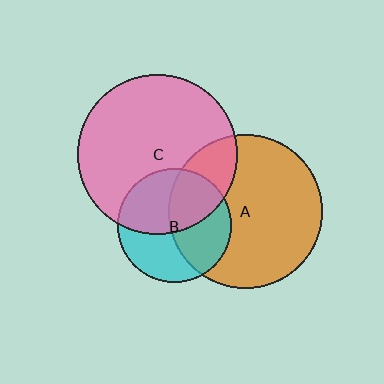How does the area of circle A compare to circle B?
Approximately 1.8 times.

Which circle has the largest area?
Circle C (pink).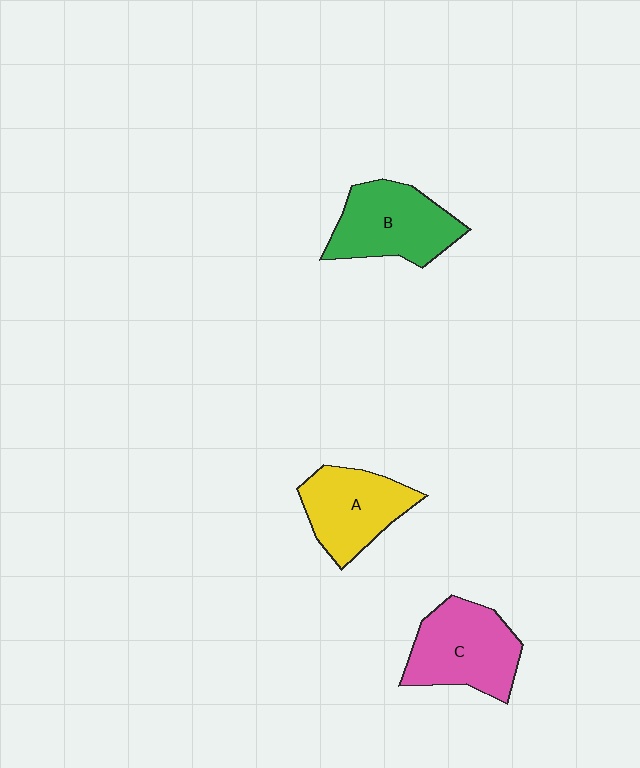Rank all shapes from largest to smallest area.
From largest to smallest: C (pink), B (green), A (yellow).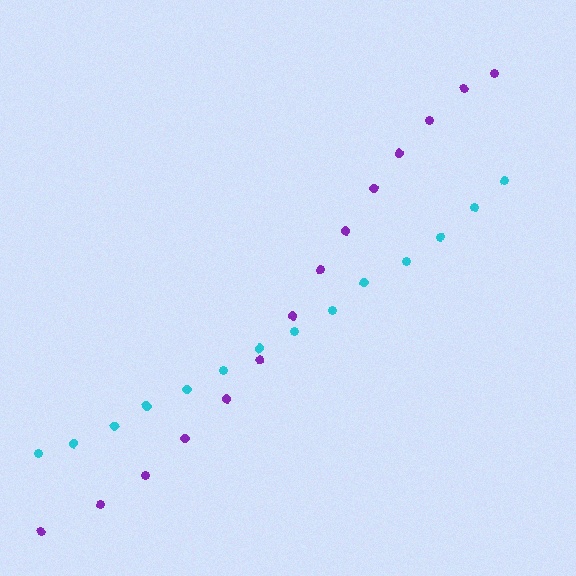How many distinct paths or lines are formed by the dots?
There are 2 distinct paths.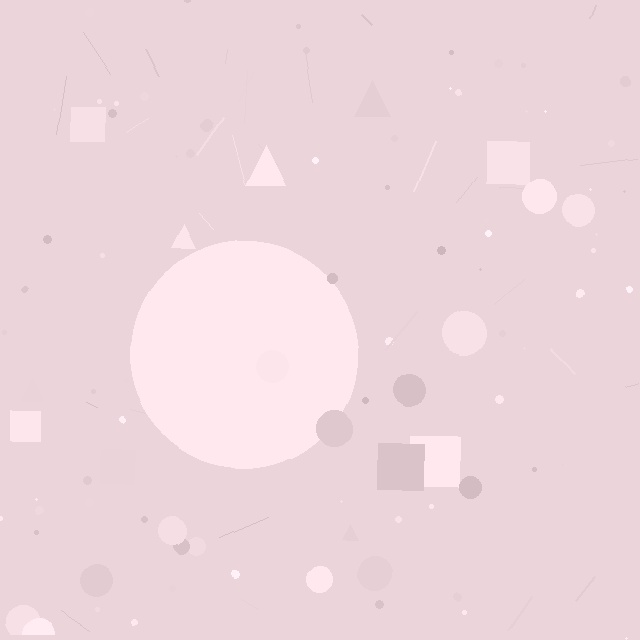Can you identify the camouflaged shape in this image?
The camouflaged shape is a circle.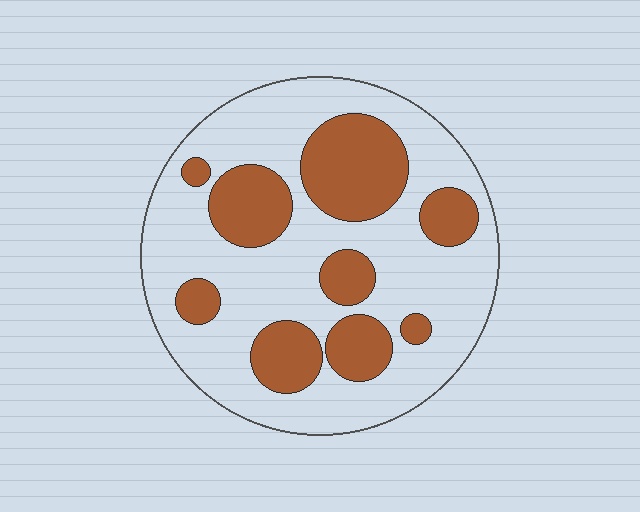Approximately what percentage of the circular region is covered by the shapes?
Approximately 30%.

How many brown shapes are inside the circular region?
9.